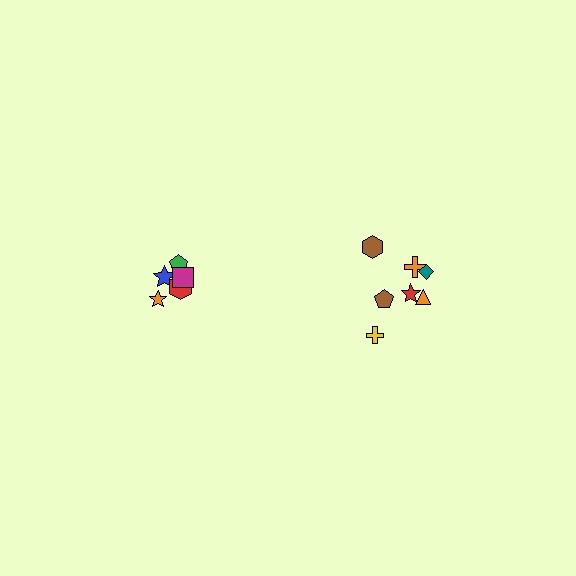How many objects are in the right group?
There are 7 objects.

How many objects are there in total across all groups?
There are 12 objects.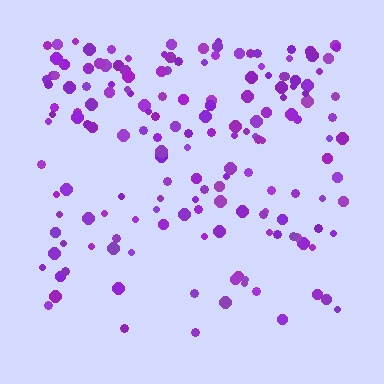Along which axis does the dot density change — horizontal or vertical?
Vertical.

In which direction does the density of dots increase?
From bottom to top, with the top side densest.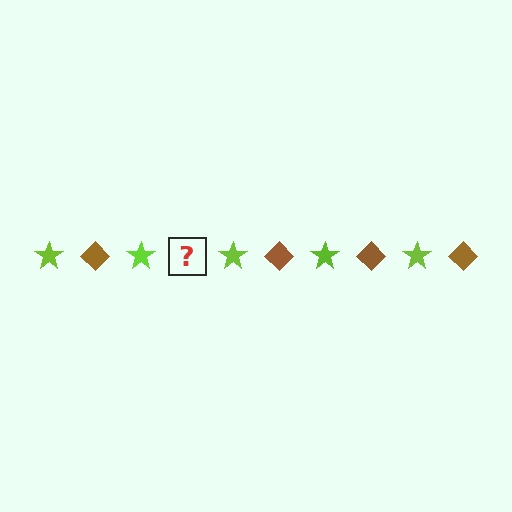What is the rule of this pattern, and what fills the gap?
The rule is that the pattern alternates between lime star and brown diamond. The gap should be filled with a brown diamond.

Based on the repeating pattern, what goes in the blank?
The blank should be a brown diamond.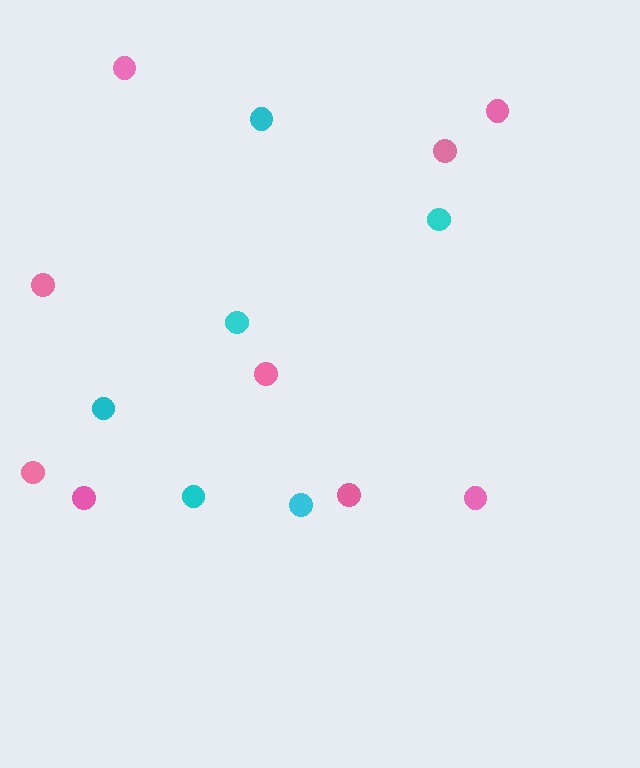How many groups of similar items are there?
There are 2 groups: one group of pink circles (9) and one group of cyan circles (6).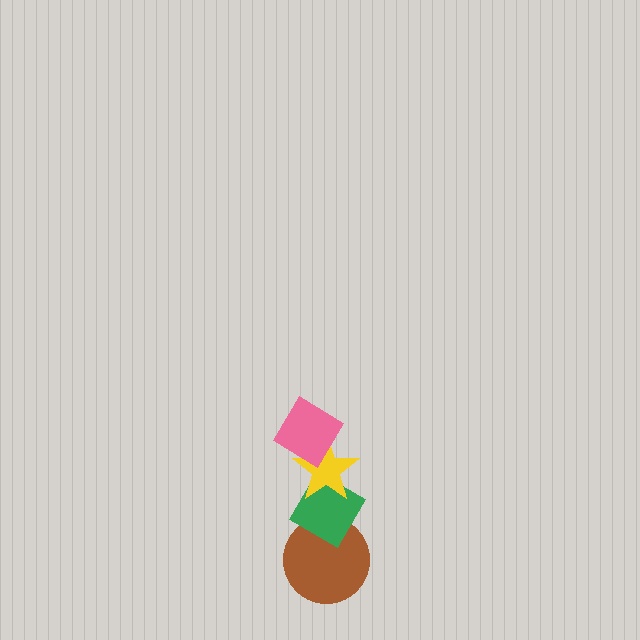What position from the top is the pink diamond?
The pink diamond is 1st from the top.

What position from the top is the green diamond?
The green diamond is 3rd from the top.